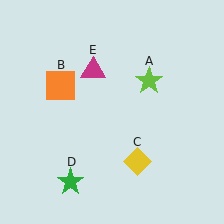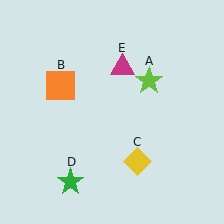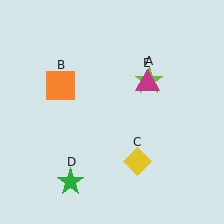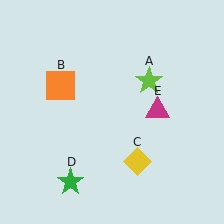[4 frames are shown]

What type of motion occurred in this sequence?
The magenta triangle (object E) rotated clockwise around the center of the scene.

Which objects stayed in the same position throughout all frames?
Lime star (object A) and orange square (object B) and yellow diamond (object C) and green star (object D) remained stationary.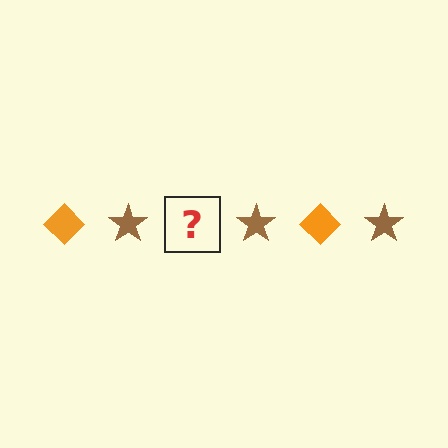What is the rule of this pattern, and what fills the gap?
The rule is that the pattern alternates between orange diamond and brown star. The gap should be filled with an orange diamond.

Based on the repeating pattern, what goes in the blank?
The blank should be an orange diamond.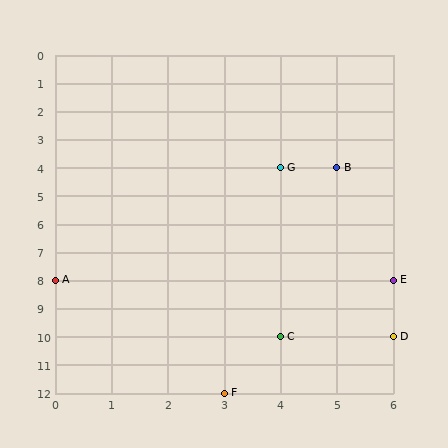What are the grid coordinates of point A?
Point A is at grid coordinates (0, 8).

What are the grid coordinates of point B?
Point B is at grid coordinates (5, 4).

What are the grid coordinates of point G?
Point G is at grid coordinates (4, 4).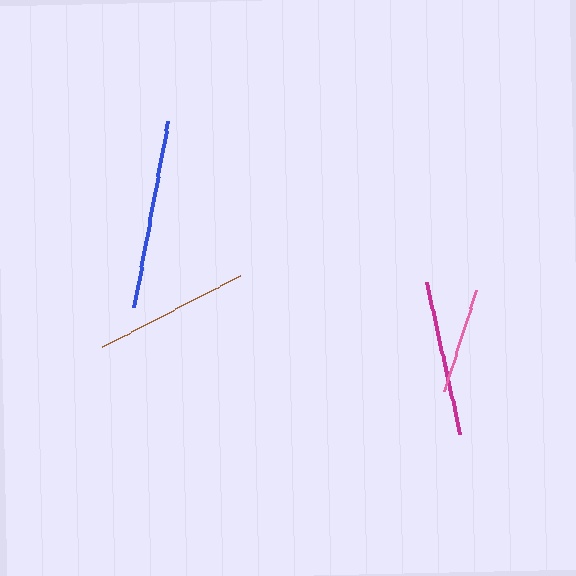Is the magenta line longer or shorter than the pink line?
The magenta line is longer than the pink line.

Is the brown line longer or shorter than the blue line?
The blue line is longer than the brown line.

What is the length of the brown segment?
The brown segment is approximately 154 pixels long.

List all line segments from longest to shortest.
From longest to shortest: blue, magenta, brown, pink.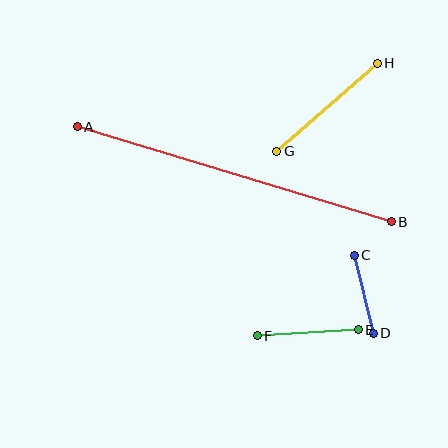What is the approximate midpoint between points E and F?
The midpoint is at approximately (308, 333) pixels.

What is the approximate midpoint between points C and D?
The midpoint is at approximately (364, 294) pixels.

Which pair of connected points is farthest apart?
Points A and B are farthest apart.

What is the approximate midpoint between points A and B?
The midpoint is at approximately (234, 174) pixels.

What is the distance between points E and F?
The distance is approximately 101 pixels.